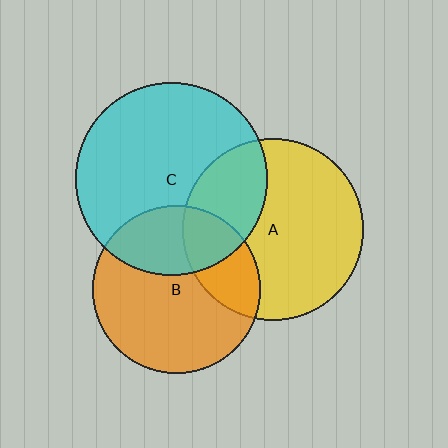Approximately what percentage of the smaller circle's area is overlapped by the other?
Approximately 30%.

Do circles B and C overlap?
Yes.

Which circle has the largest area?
Circle C (cyan).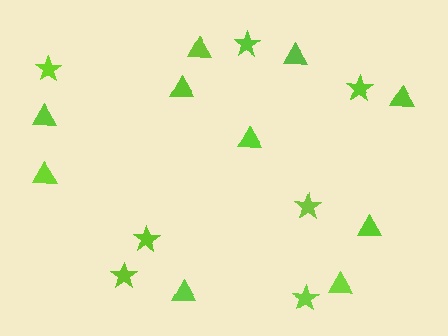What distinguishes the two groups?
There are 2 groups: one group of stars (7) and one group of triangles (10).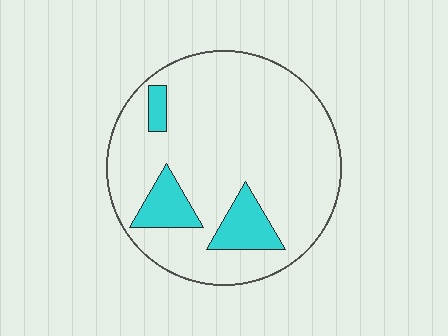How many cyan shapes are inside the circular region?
3.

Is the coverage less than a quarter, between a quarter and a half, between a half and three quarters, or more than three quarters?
Less than a quarter.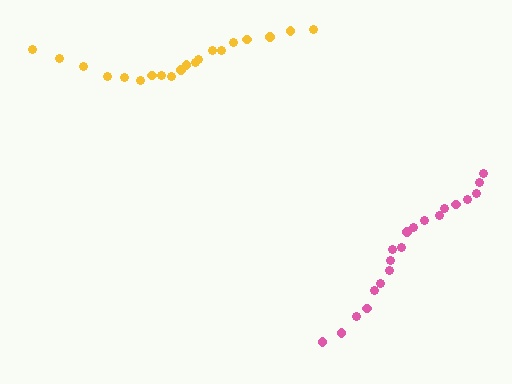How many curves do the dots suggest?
There are 2 distinct paths.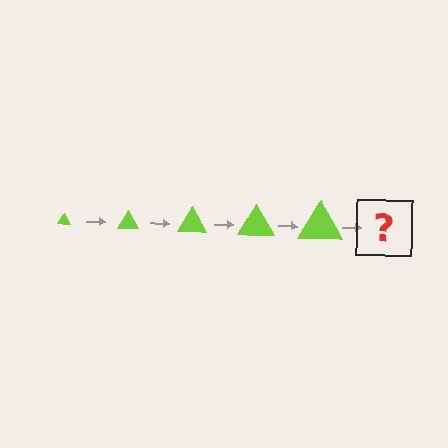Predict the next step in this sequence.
The next step is a lime triangle, larger than the previous one.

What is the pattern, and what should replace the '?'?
The pattern is that the triangle gets progressively larger each step. The '?' should be a lime triangle, larger than the previous one.